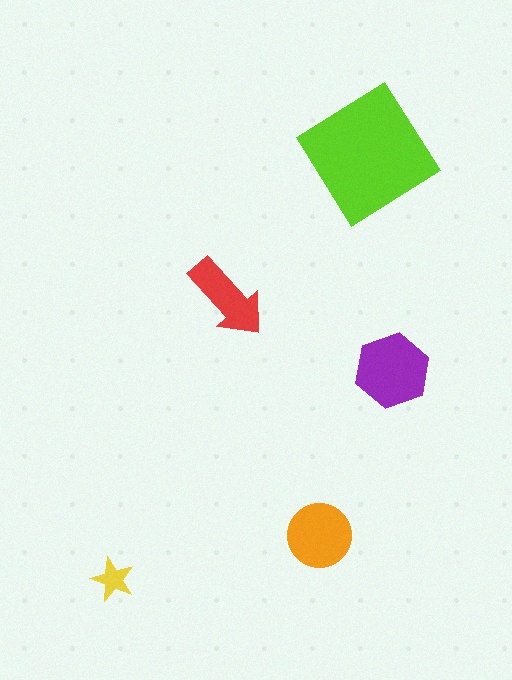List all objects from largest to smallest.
The lime diamond, the purple hexagon, the orange circle, the red arrow, the yellow star.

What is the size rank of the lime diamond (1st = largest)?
1st.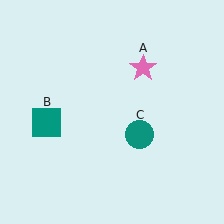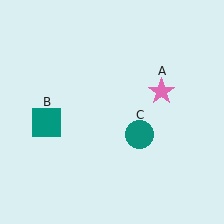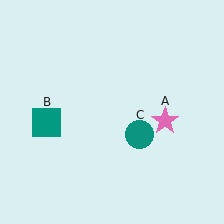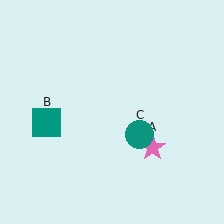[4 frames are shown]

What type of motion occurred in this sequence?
The pink star (object A) rotated clockwise around the center of the scene.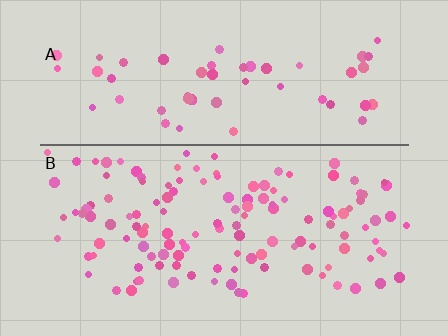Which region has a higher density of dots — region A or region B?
B (the bottom).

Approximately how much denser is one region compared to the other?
Approximately 2.2× — region B over region A.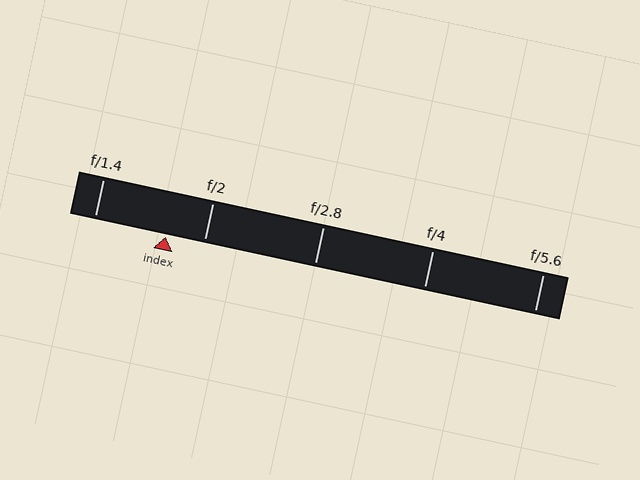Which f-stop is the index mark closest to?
The index mark is closest to f/2.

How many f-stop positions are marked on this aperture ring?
There are 5 f-stop positions marked.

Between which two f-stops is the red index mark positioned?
The index mark is between f/1.4 and f/2.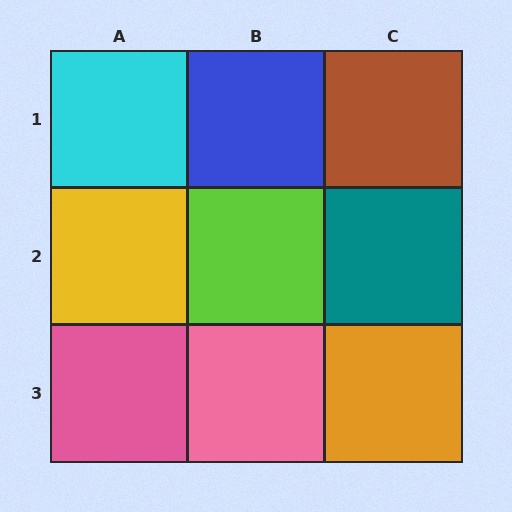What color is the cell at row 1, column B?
Blue.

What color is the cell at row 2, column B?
Lime.